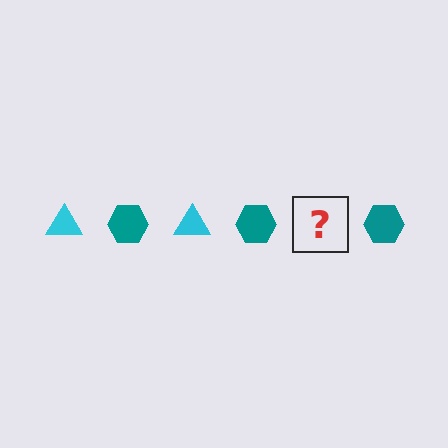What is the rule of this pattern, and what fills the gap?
The rule is that the pattern alternates between cyan triangle and teal hexagon. The gap should be filled with a cyan triangle.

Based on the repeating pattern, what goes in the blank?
The blank should be a cyan triangle.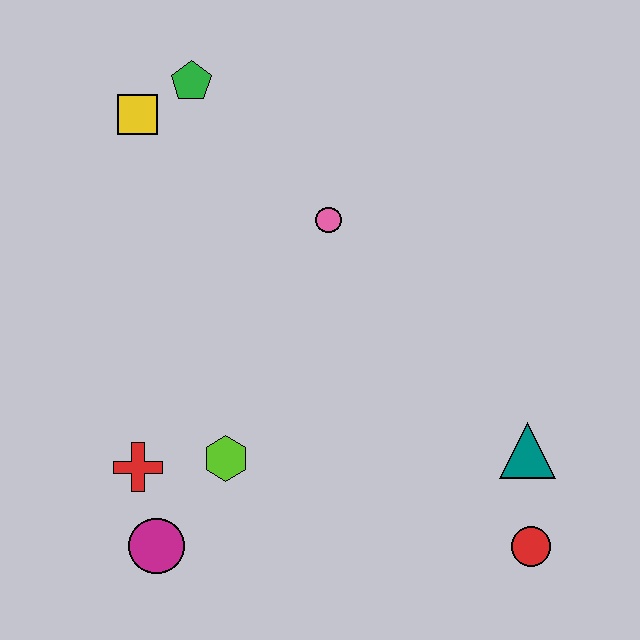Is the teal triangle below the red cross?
No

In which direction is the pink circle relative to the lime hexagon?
The pink circle is above the lime hexagon.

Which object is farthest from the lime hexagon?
The green pentagon is farthest from the lime hexagon.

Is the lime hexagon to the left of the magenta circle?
No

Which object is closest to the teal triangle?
The red circle is closest to the teal triangle.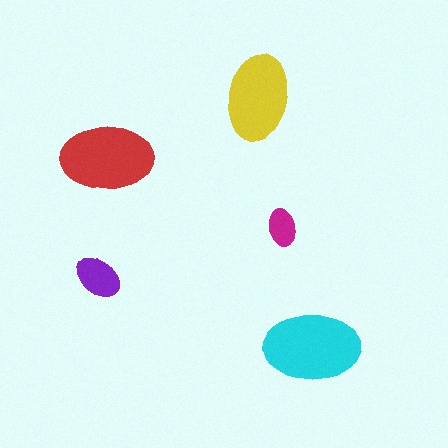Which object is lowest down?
The cyan ellipse is bottommost.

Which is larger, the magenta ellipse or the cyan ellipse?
The cyan one.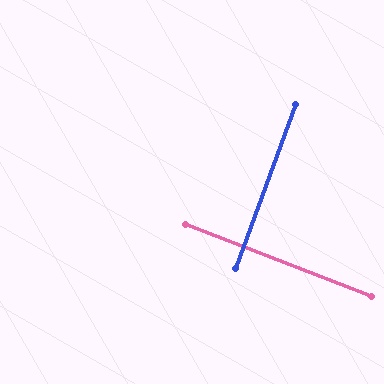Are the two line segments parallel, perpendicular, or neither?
Perpendicular — they meet at approximately 89°.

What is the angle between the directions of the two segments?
Approximately 89 degrees.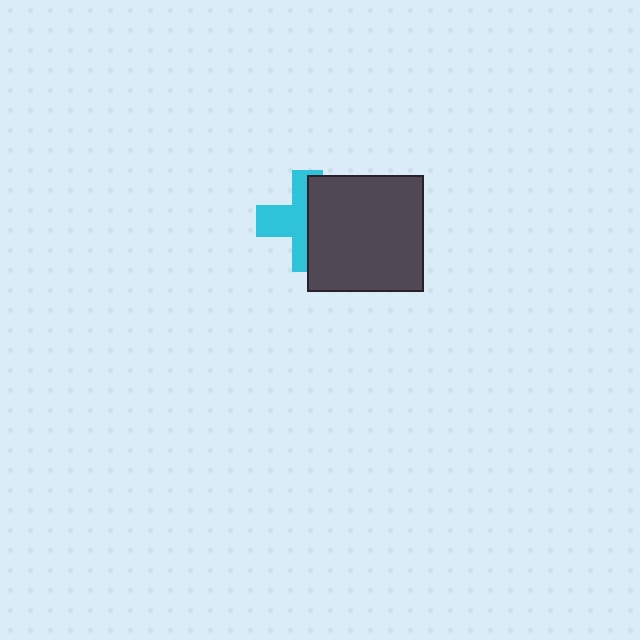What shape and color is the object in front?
The object in front is a dark gray square.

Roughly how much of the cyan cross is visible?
About half of it is visible (roughly 52%).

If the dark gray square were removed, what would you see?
You would see the complete cyan cross.